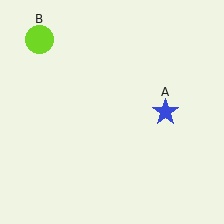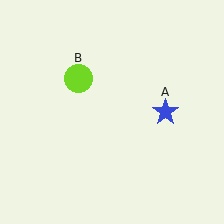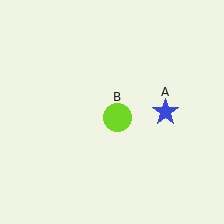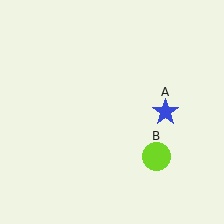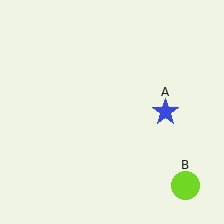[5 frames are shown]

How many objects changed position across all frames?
1 object changed position: lime circle (object B).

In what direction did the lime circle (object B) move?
The lime circle (object B) moved down and to the right.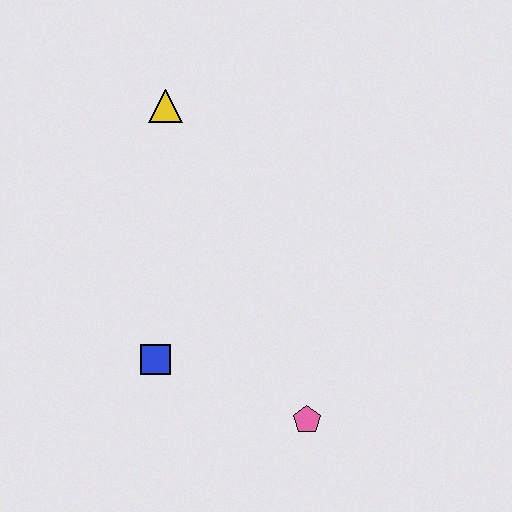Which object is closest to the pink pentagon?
The blue square is closest to the pink pentagon.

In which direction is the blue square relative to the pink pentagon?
The blue square is to the left of the pink pentagon.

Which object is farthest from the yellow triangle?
The pink pentagon is farthest from the yellow triangle.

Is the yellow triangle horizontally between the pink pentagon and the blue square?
Yes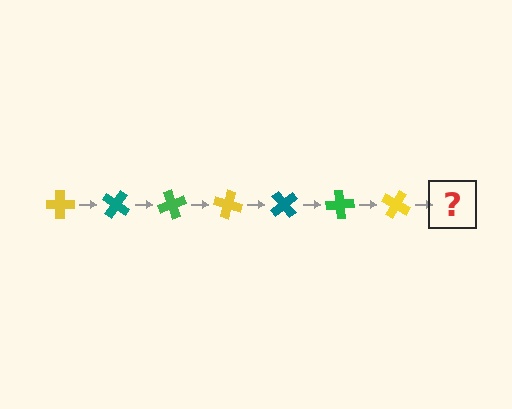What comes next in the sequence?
The next element should be a teal cross, rotated 245 degrees from the start.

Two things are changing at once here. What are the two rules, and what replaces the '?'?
The two rules are that it rotates 35 degrees each step and the color cycles through yellow, teal, and green. The '?' should be a teal cross, rotated 245 degrees from the start.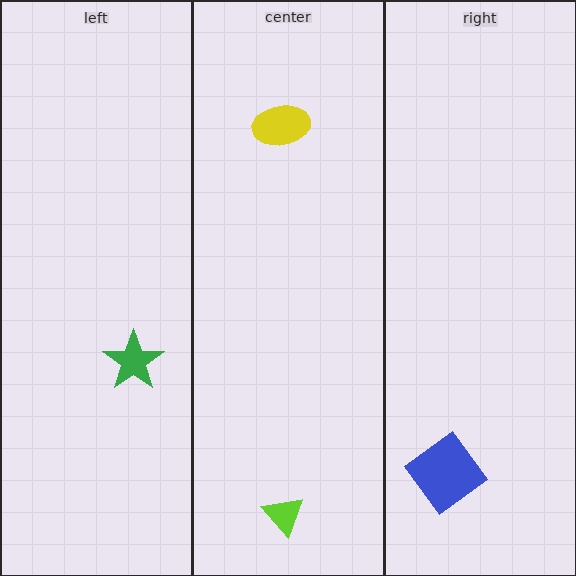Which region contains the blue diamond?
The right region.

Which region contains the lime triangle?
The center region.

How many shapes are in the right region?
1.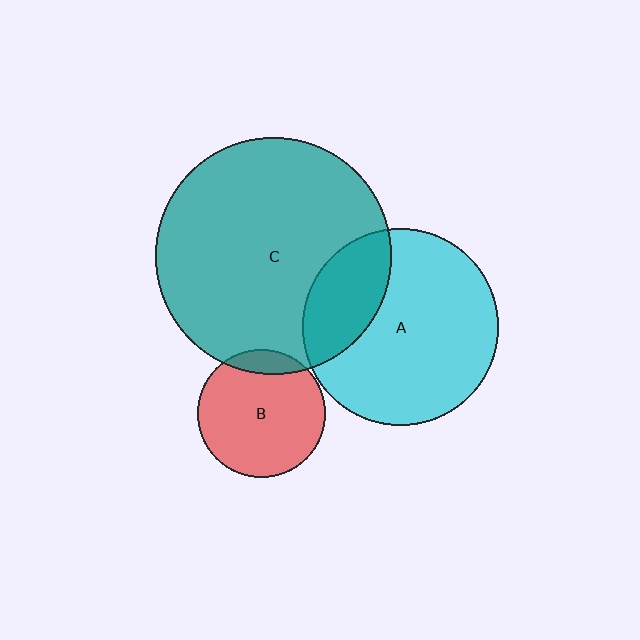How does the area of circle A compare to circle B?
Approximately 2.3 times.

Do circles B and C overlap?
Yes.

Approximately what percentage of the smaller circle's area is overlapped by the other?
Approximately 10%.